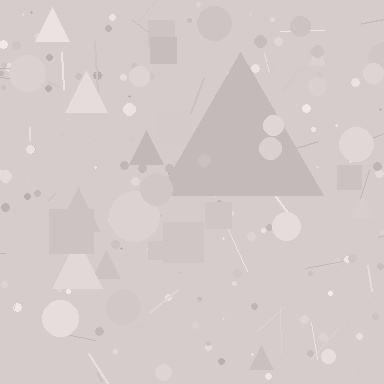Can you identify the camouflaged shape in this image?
The camouflaged shape is a triangle.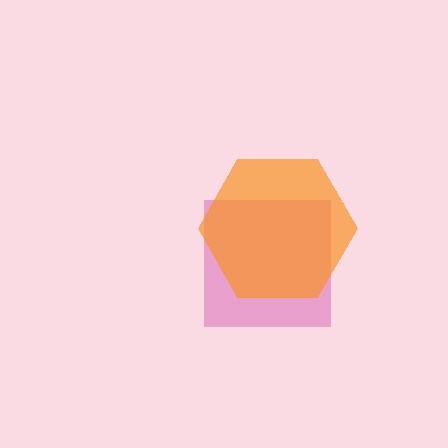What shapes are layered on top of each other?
The layered shapes are: a pink square, an orange hexagon.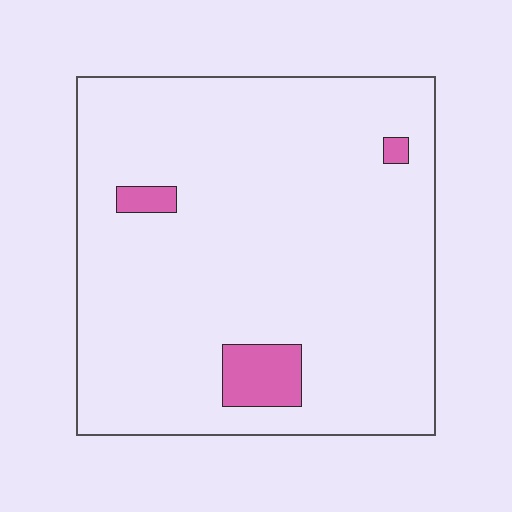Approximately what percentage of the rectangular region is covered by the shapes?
Approximately 5%.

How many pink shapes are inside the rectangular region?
3.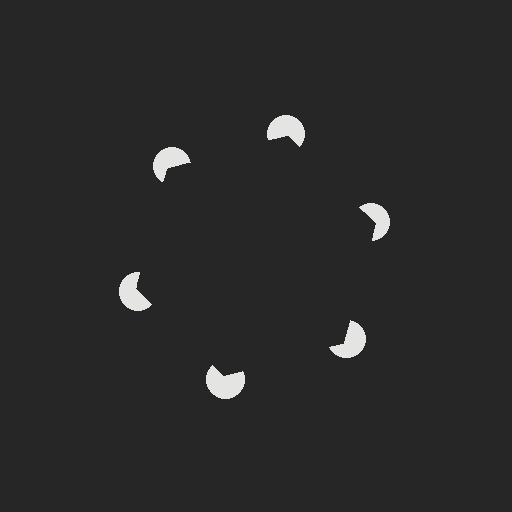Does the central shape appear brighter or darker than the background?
It typically appears slightly darker than the background, even though no actual brightness change is drawn.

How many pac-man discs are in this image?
There are 6 — one at each vertex of the illusory hexagon.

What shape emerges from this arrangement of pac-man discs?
An illusory hexagon — its edges are inferred from the aligned wedge cuts in the pac-man discs, not physically drawn.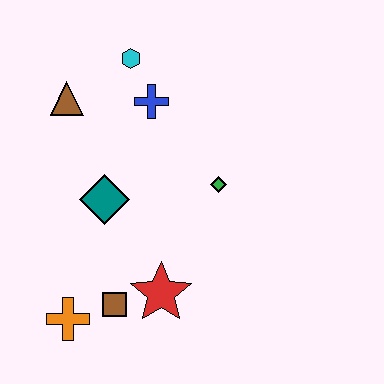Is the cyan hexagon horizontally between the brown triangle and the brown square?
No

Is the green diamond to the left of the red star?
No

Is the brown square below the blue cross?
Yes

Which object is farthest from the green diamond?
The orange cross is farthest from the green diamond.